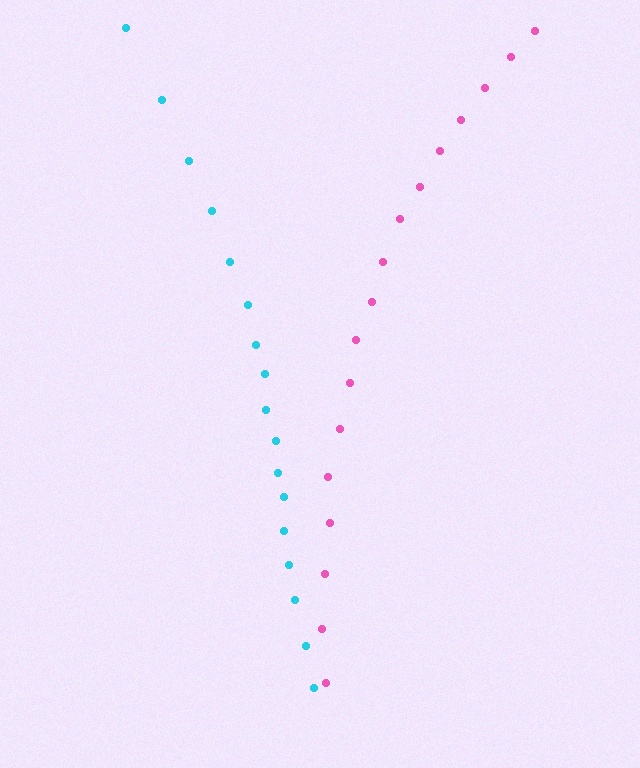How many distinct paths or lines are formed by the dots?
There are 2 distinct paths.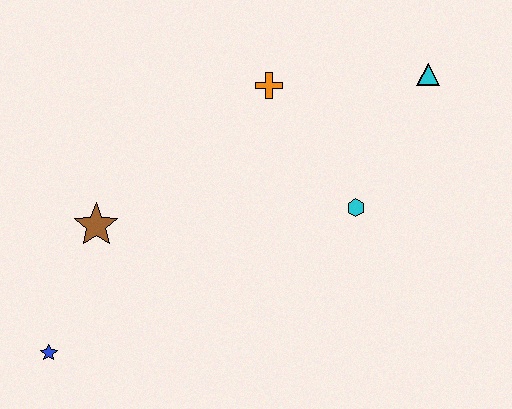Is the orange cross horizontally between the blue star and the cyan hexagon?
Yes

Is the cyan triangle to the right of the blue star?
Yes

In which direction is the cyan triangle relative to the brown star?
The cyan triangle is to the right of the brown star.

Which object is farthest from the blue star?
The cyan triangle is farthest from the blue star.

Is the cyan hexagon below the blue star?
No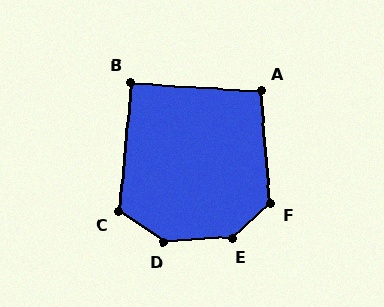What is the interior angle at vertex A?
Approximately 98 degrees (obtuse).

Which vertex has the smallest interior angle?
B, at approximately 92 degrees.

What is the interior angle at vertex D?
Approximately 142 degrees (obtuse).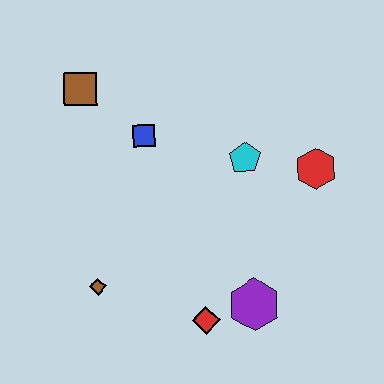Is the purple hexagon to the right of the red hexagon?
No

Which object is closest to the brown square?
The blue square is closest to the brown square.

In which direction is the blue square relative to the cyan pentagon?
The blue square is to the left of the cyan pentagon.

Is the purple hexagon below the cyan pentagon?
Yes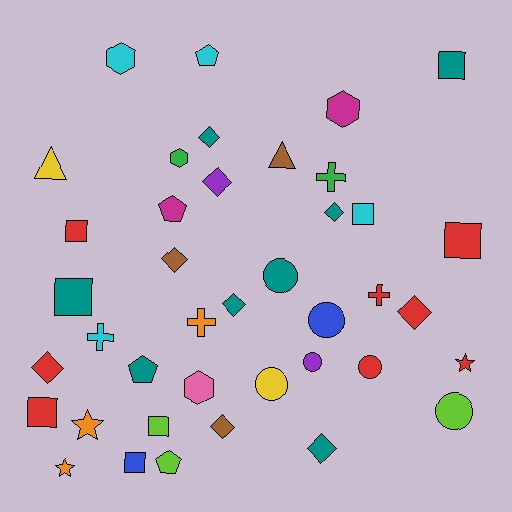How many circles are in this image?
There are 6 circles.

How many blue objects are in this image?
There are 2 blue objects.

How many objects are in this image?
There are 40 objects.